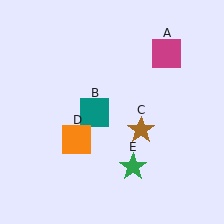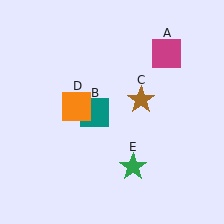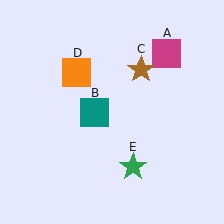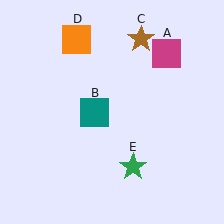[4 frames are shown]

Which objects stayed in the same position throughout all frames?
Magenta square (object A) and teal square (object B) and green star (object E) remained stationary.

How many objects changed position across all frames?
2 objects changed position: brown star (object C), orange square (object D).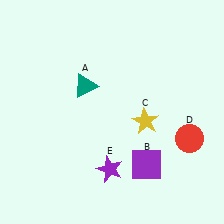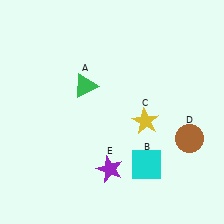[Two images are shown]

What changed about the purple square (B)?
In Image 1, B is purple. In Image 2, it changed to cyan.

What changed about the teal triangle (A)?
In Image 1, A is teal. In Image 2, it changed to green.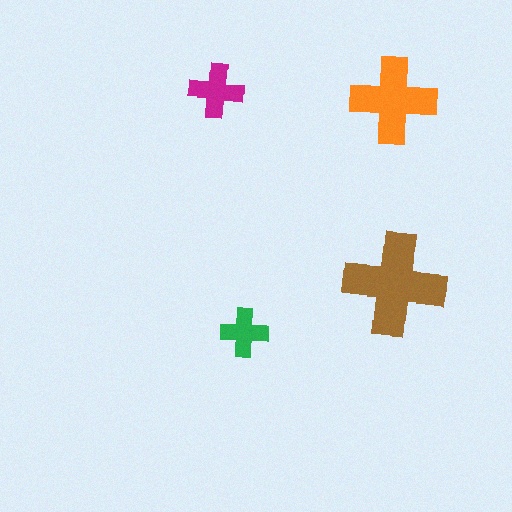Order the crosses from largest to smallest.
the brown one, the orange one, the magenta one, the green one.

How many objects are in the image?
There are 4 objects in the image.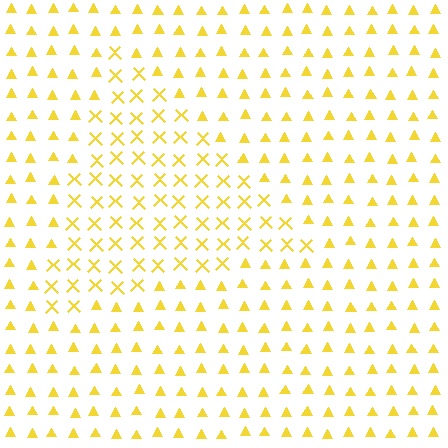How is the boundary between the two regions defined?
The boundary is defined by a change in element shape: X marks inside vs. triangles outside. All elements share the same color and spacing.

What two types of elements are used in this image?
The image uses X marks inside the triangle region and triangles outside it.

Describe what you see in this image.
The image is filled with small yellow elements arranged in a uniform grid. A triangle-shaped region contains X marks, while the surrounding area contains triangles. The boundary is defined purely by the change in element shape.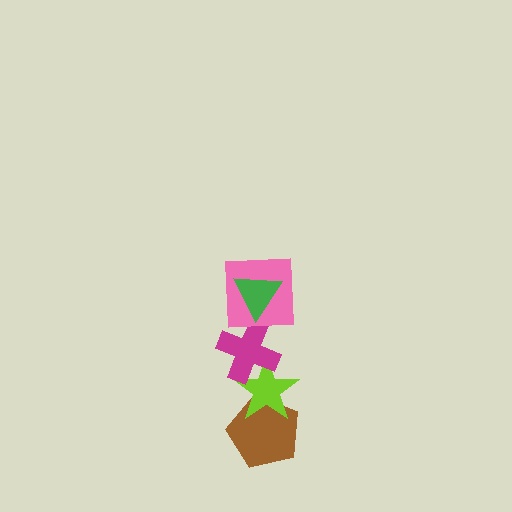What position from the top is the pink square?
The pink square is 2nd from the top.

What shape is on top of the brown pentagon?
The lime star is on top of the brown pentagon.